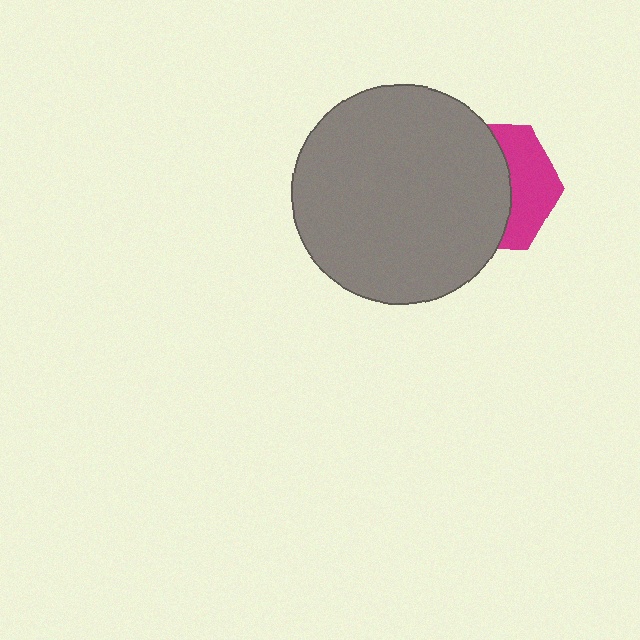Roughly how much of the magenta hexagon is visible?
A small part of it is visible (roughly 39%).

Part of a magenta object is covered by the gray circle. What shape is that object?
It is a hexagon.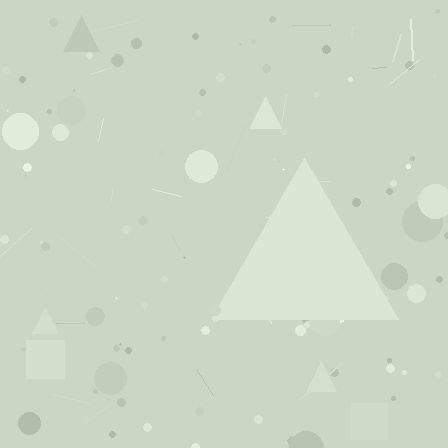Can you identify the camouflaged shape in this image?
The camouflaged shape is a triangle.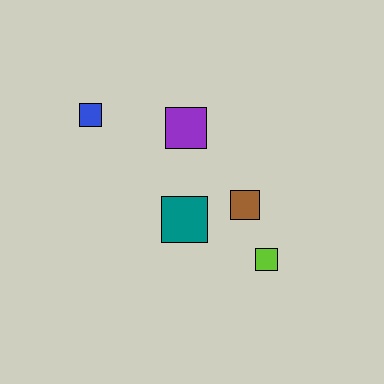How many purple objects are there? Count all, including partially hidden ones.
There is 1 purple object.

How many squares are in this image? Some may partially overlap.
There are 5 squares.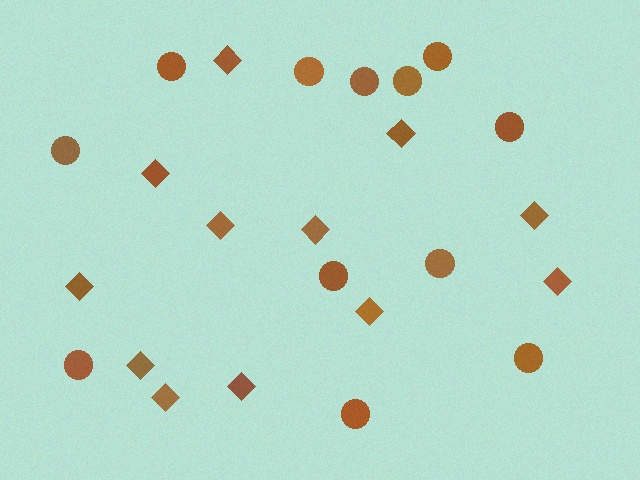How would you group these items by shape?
There are 2 groups: one group of diamonds (12) and one group of circles (12).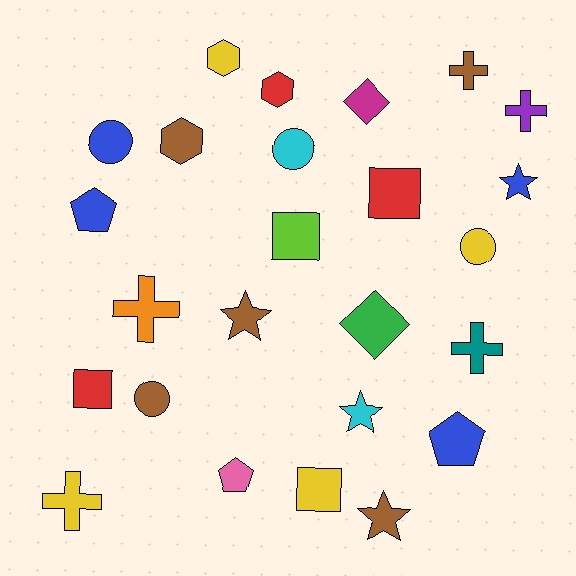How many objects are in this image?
There are 25 objects.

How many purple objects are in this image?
There is 1 purple object.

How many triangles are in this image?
There are no triangles.